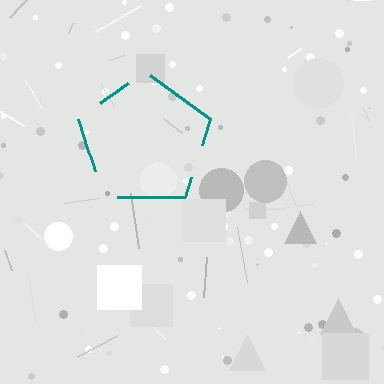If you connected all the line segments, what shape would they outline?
They would outline a pentagon.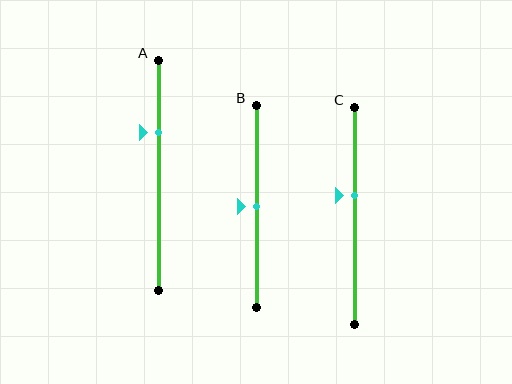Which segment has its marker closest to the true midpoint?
Segment B has its marker closest to the true midpoint.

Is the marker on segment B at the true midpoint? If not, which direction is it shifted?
Yes, the marker on segment B is at the true midpoint.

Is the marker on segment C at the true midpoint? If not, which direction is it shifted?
No, the marker on segment C is shifted upward by about 10% of the segment length.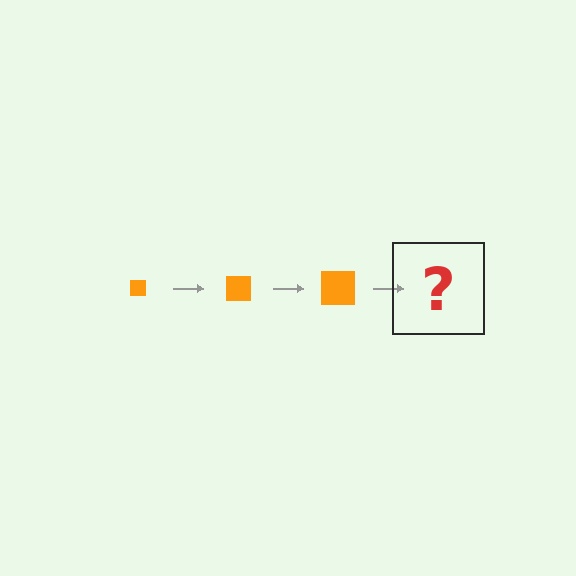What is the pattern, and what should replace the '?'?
The pattern is that the square gets progressively larger each step. The '?' should be an orange square, larger than the previous one.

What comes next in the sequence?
The next element should be an orange square, larger than the previous one.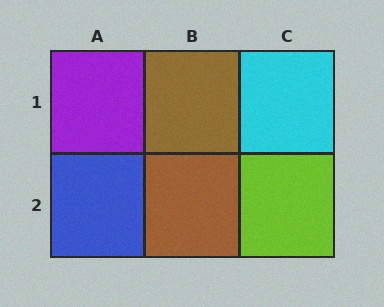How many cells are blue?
1 cell is blue.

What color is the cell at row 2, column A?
Blue.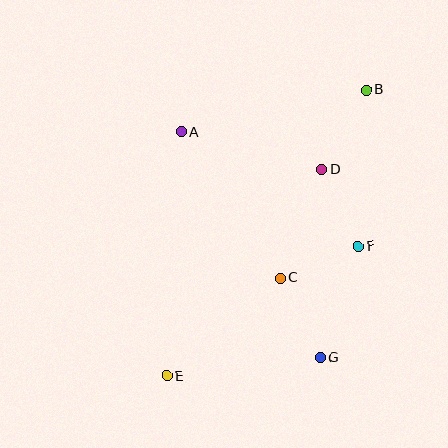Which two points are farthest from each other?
Points B and E are farthest from each other.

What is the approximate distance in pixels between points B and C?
The distance between B and C is approximately 207 pixels.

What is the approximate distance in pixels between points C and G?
The distance between C and G is approximately 89 pixels.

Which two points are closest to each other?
Points C and F are closest to each other.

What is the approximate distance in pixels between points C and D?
The distance between C and D is approximately 116 pixels.